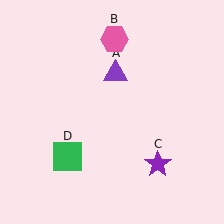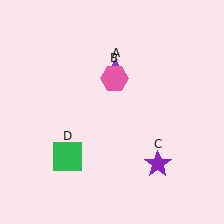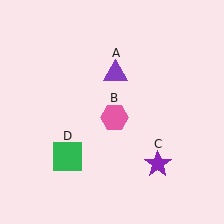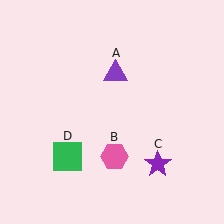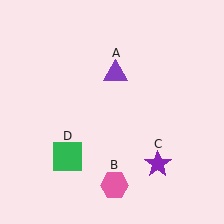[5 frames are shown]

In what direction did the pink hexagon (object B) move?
The pink hexagon (object B) moved down.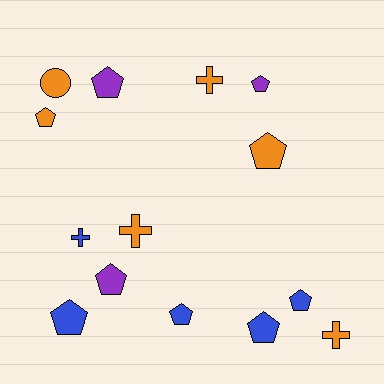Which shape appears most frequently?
Pentagon, with 9 objects.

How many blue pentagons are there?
There are 4 blue pentagons.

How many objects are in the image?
There are 14 objects.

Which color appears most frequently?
Orange, with 6 objects.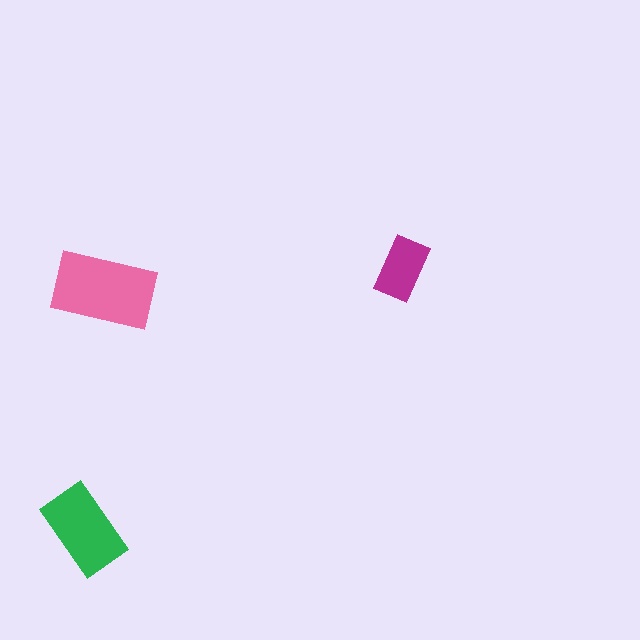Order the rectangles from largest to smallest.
the pink one, the green one, the magenta one.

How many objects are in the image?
There are 3 objects in the image.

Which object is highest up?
The magenta rectangle is topmost.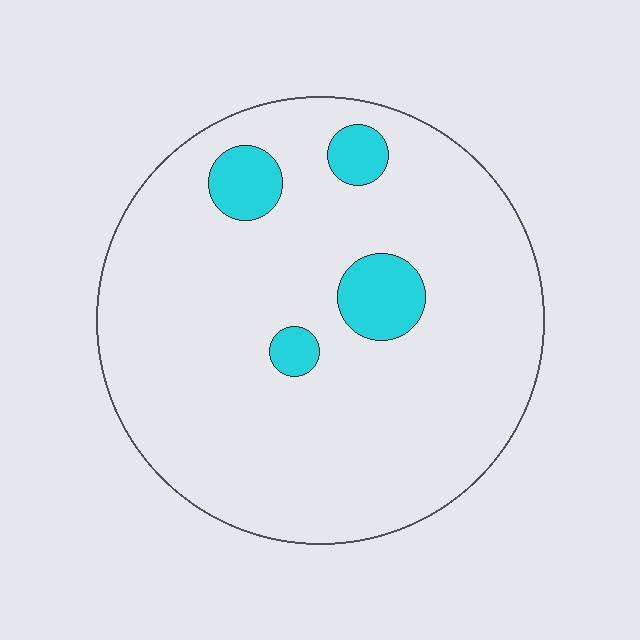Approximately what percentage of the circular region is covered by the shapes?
Approximately 10%.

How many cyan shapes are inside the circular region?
4.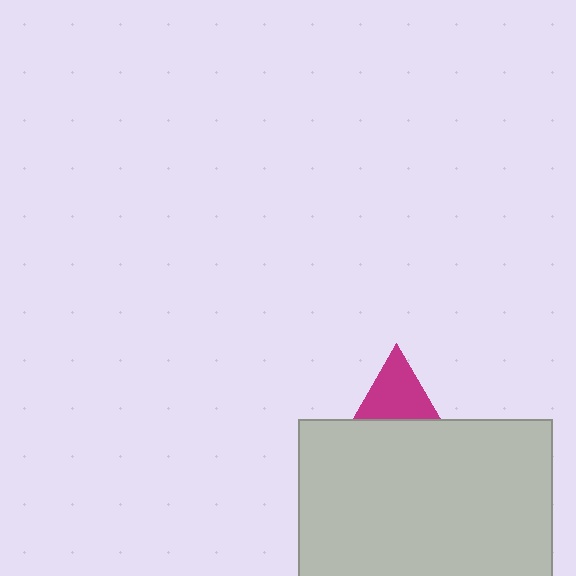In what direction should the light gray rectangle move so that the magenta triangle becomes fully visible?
The light gray rectangle should move down. That is the shortest direction to clear the overlap and leave the magenta triangle fully visible.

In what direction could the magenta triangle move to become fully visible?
The magenta triangle could move up. That would shift it out from behind the light gray rectangle entirely.